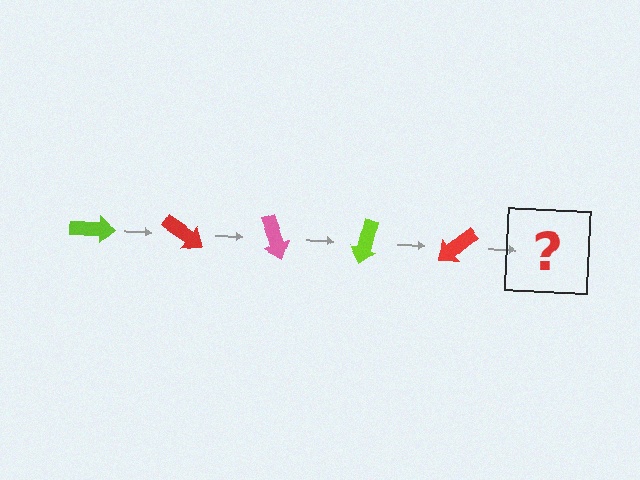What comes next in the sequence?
The next element should be a pink arrow, rotated 175 degrees from the start.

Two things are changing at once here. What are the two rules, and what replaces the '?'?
The two rules are that it rotates 35 degrees each step and the color cycles through lime, red, and pink. The '?' should be a pink arrow, rotated 175 degrees from the start.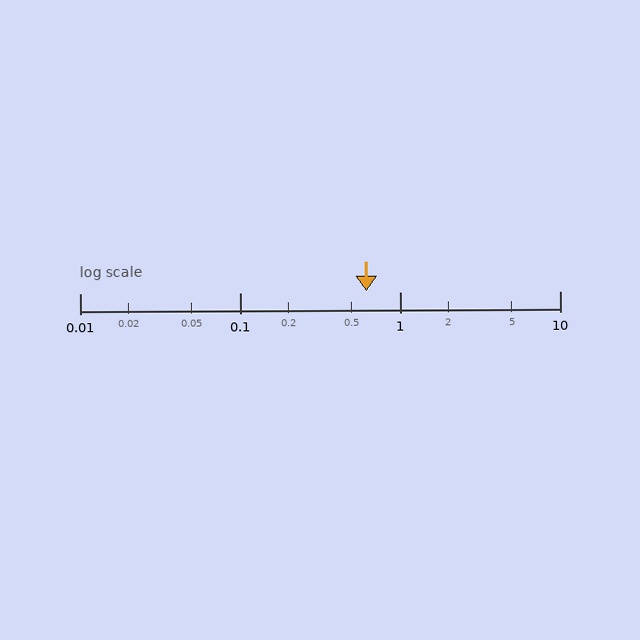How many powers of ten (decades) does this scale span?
The scale spans 3 decades, from 0.01 to 10.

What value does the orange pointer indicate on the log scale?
The pointer indicates approximately 0.62.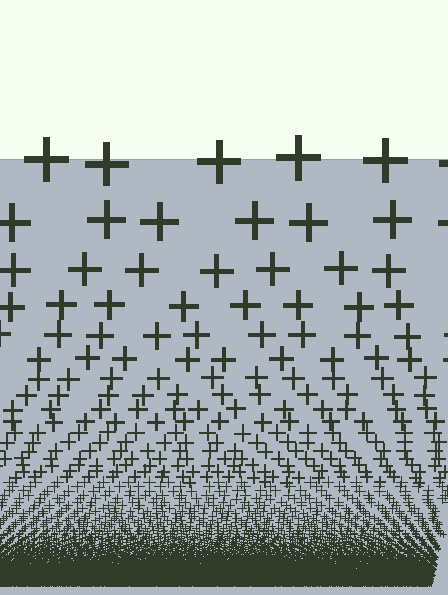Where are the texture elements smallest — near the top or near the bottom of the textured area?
Near the bottom.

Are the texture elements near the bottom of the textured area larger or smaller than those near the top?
Smaller. The gradient is inverted — elements near the bottom are smaller and denser.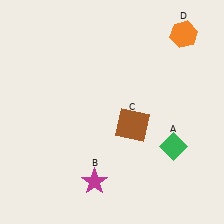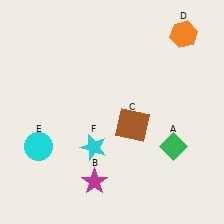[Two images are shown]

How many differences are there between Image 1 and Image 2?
There are 2 differences between the two images.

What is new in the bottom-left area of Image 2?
A cyan circle (E) was added in the bottom-left area of Image 2.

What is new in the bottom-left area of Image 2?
A cyan star (F) was added in the bottom-left area of Image 2.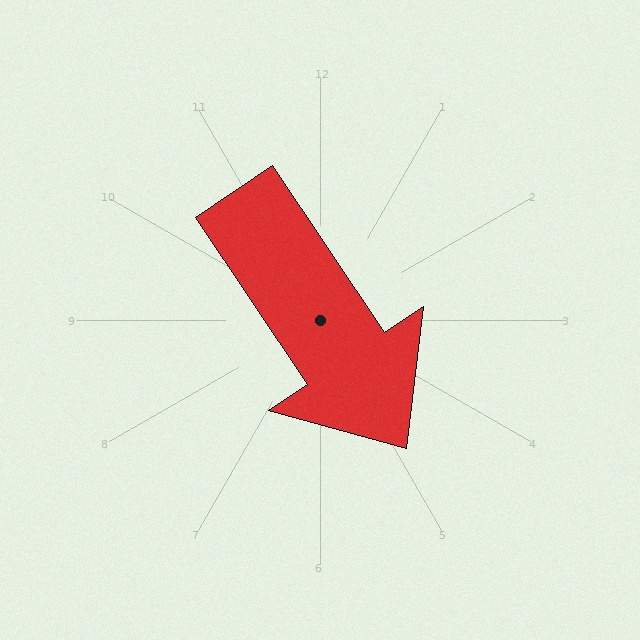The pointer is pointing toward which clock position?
Roughly 5 o'clock.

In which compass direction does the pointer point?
Southeast.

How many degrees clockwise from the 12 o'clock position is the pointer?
Approximately 146 degrees.